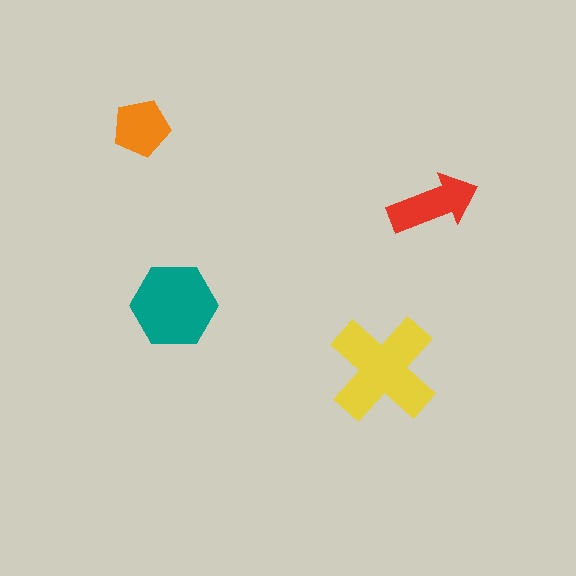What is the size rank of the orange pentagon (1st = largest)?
4th.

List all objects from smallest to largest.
The orange pentagon, the red arrow, the teal hexagon, the yellow cross.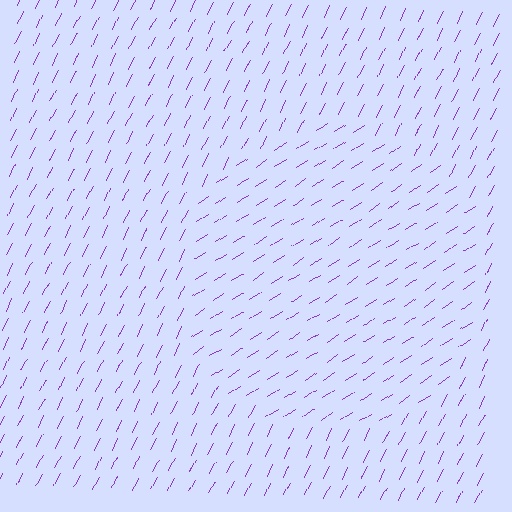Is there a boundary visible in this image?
Yes, there is a texture boundary formed by a change in line orientation.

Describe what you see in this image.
The image is filled with small purple line segments. A circle region in the image has lines oriented differently from the surrounding lines, creating a visible texture boundary.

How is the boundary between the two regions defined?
The boundary is defined purely by a change in line orientation (approximately 30 degrees difference). All lines are the same color and thickness.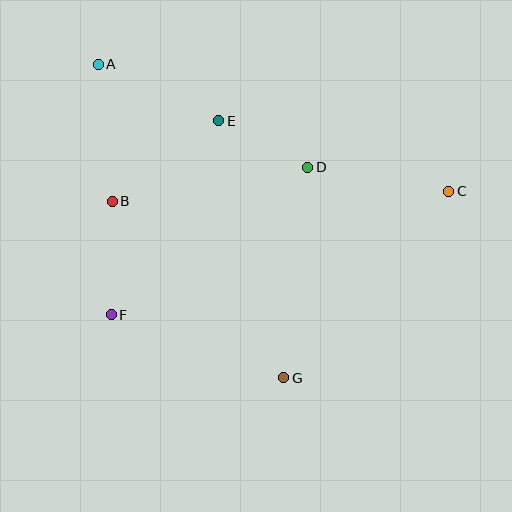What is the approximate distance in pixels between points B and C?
The distance between B and C is approximately 337 pixels.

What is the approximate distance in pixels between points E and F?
The distance between E and F is approximately 222 pixels.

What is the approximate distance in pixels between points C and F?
The distance between C and F is approximately 359 pixels.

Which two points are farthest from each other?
Points A and C are farthest from each other.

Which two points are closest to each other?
Points D and E are closest to each other.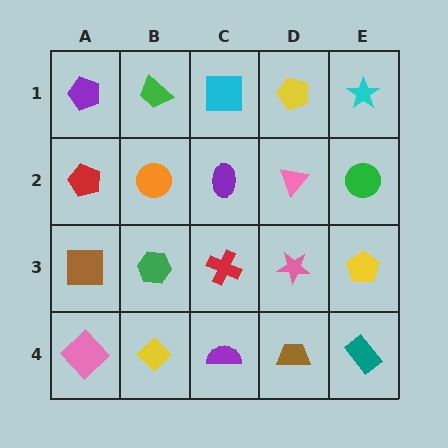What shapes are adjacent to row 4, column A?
A brown square (row 3, column A), a yellow diamond (row 4, column B).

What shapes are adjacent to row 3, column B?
An orange circle (row 2, column B), a yellow diamond (row 4, column B), a brown square (row 3, column A), a red cross (row 3, column C).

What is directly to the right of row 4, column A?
A yellow diamond.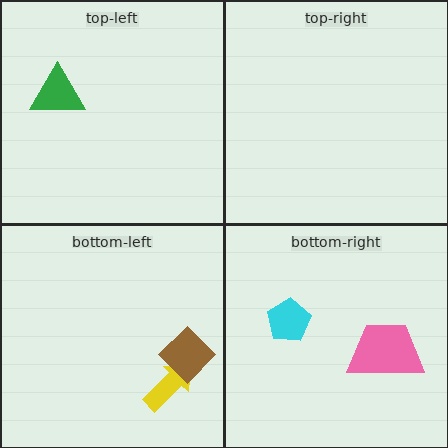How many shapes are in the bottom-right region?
2.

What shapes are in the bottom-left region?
The yellow arrow, the brown diamond.